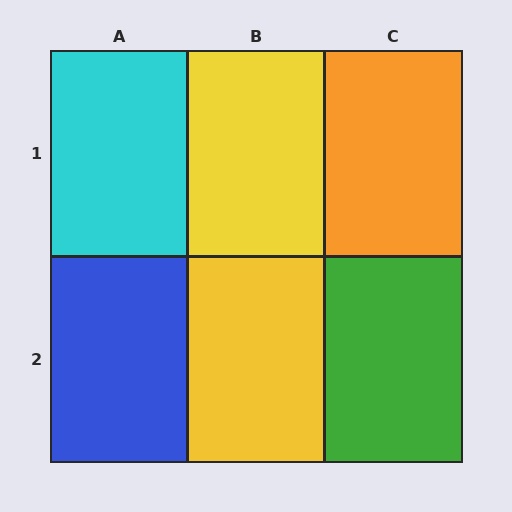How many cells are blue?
1 cell is blue.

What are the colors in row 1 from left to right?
Cyan, yellow, orange.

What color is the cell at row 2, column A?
Blue.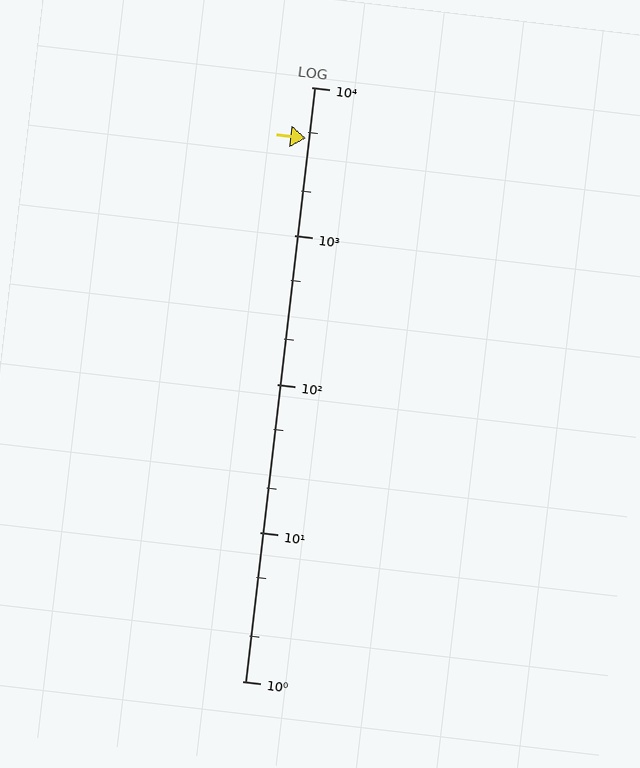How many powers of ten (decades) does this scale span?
The scale spans 4 decades, from 1 to 10000.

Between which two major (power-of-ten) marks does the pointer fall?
The pointer is between 1000 and 10000.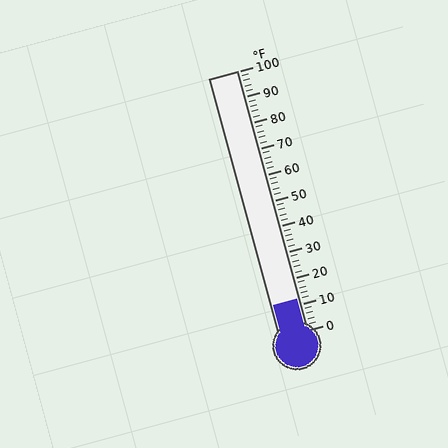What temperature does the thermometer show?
The thermometer shows approximately 12°F.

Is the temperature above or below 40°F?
The temperature is below 40°F.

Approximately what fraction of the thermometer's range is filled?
The thermometer is filled to approximately 10% of its range.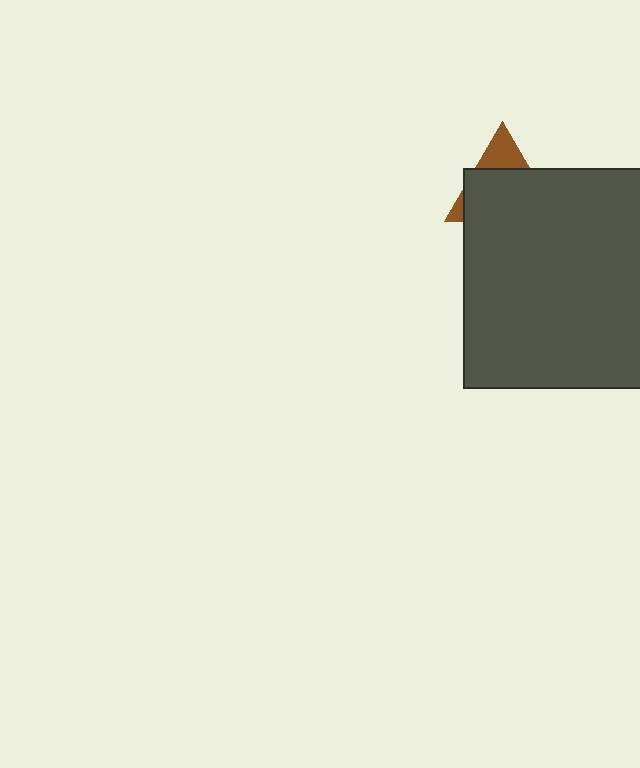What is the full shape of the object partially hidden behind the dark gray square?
The partially hidden object is a brown triangle.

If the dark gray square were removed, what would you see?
You would see the complete brown triangle.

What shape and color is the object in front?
The object in front is a dark gray square.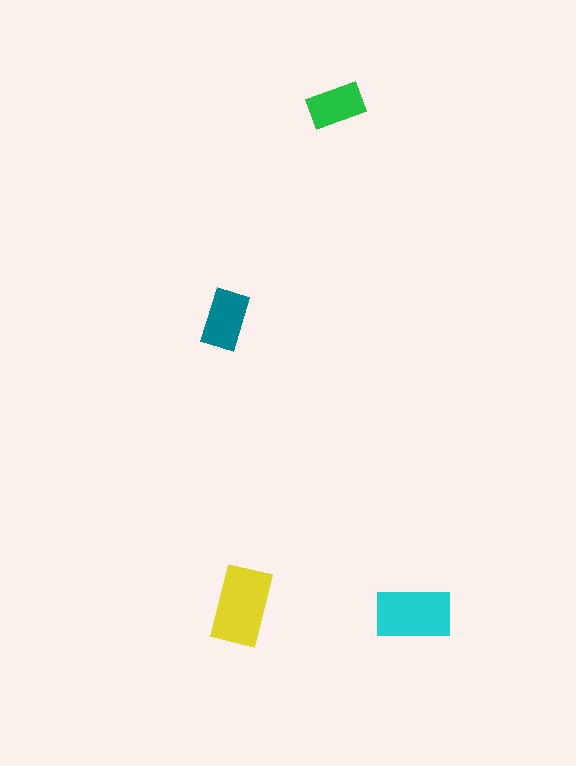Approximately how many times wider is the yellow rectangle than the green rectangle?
About 1.5 times wider.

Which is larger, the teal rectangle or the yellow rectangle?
The yellow one.